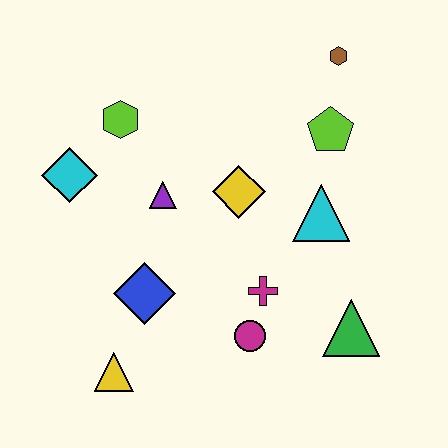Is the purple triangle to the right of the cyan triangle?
No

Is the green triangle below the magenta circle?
No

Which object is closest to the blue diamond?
The yellow triangle is closest to the blue diamond.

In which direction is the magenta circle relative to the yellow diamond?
The magenta circle is below the yellow diamond.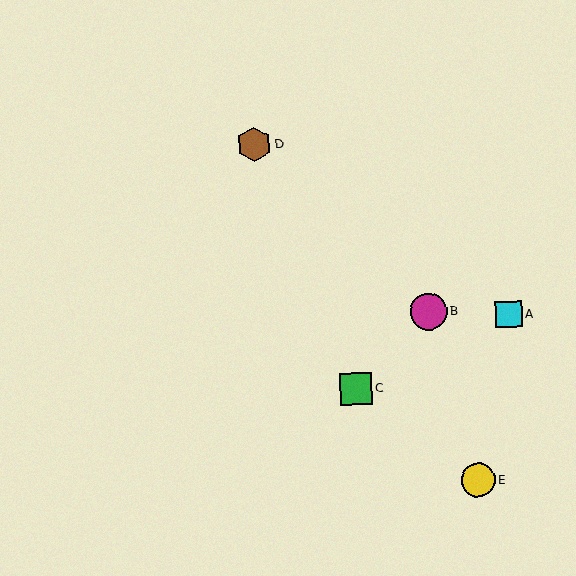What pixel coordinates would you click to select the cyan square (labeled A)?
Click at (509, 314) to select the cyan square A.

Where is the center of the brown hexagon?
The center of the brown hexagon is at (254, 144).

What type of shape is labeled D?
Shape D is a brown hexagon.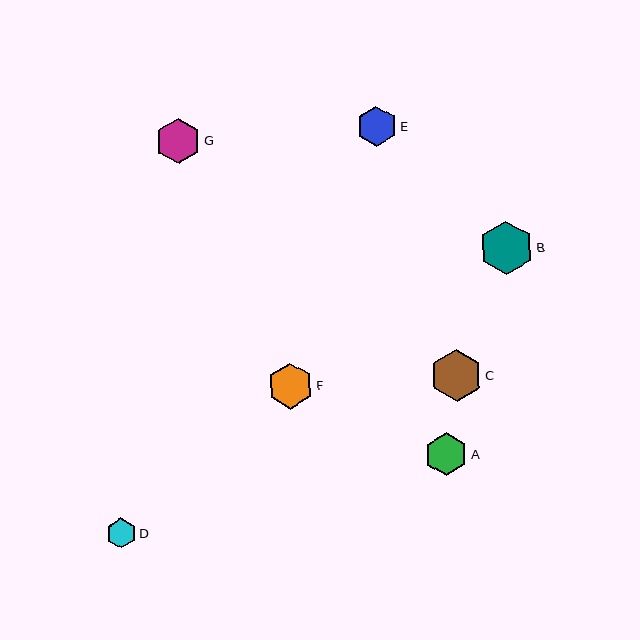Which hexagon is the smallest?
Hexagon D is the smallest with a size of approximately 30 pixels.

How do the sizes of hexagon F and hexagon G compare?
Hexagon F and hexagon G are approximately the same size.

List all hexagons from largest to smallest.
From largest to smallest: B, C, F, G, A, E, D.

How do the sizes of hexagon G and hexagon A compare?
Hexagon G and hexagon A are approximately the same size.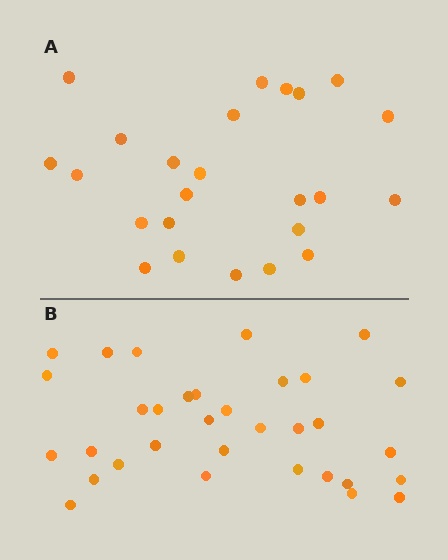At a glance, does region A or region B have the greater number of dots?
Region B (the bottom region) has more dots.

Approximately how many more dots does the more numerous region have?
Region B has roughly 8 or so more dots than region A.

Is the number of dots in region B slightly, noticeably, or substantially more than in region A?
Region B has noticeably more, but not dramatically so. The ratio is roughly 1.4 to 1.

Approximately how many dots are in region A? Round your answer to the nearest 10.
About 20 dots. (The exact count is 24, which rounds to 20.)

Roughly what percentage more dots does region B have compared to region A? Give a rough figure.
About 40% more.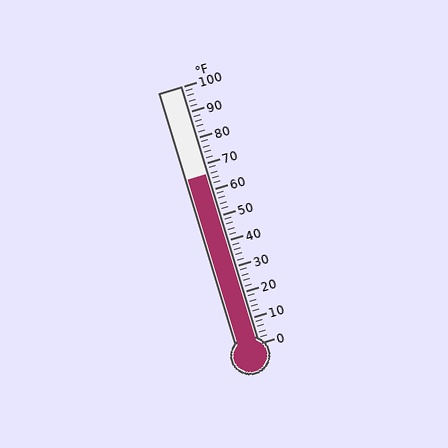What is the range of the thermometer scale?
The thermometer scale ranges from 0°F to 100°F.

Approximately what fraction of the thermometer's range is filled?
The thermometer is filled to approximately 65% of its range.